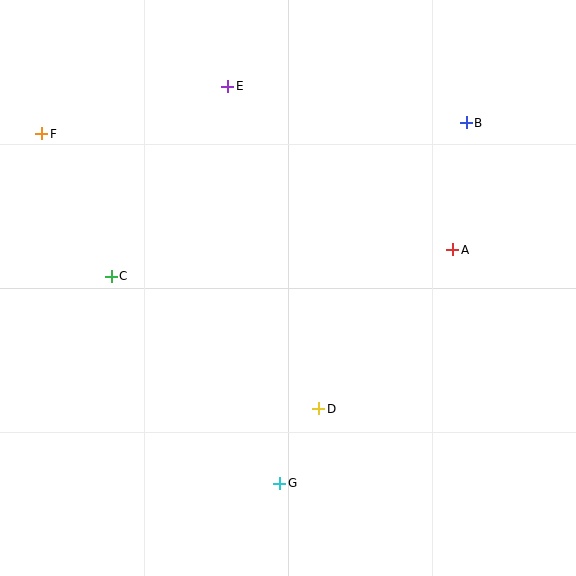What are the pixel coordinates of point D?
Point D is at (319, 409).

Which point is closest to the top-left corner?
Point F is closest to the top-left corner.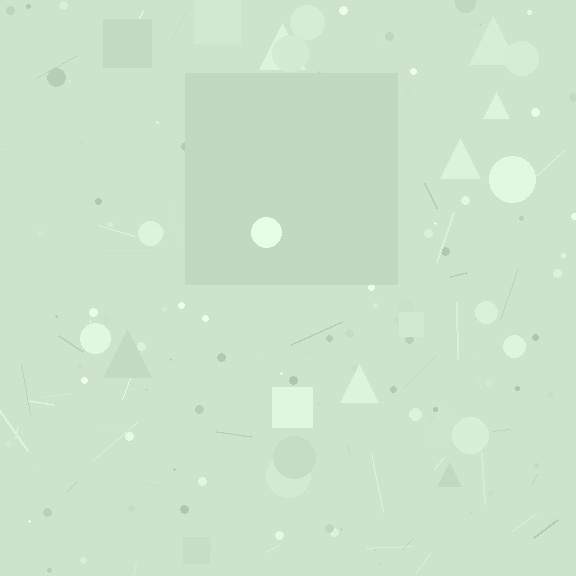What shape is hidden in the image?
A square is hidden in the image.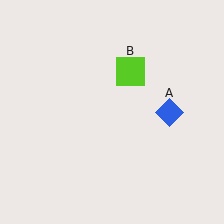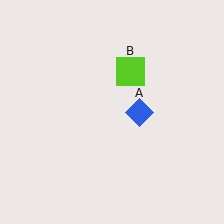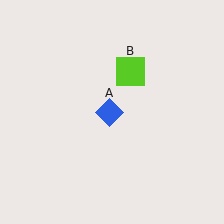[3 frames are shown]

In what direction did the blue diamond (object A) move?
The blue diamond (object A) moved left.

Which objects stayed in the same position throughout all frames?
Lime square (object B) remained stationary.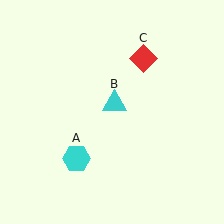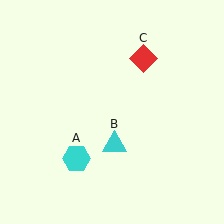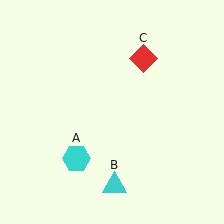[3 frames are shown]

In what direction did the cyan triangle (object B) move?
The cyan triangle (object B) moved down.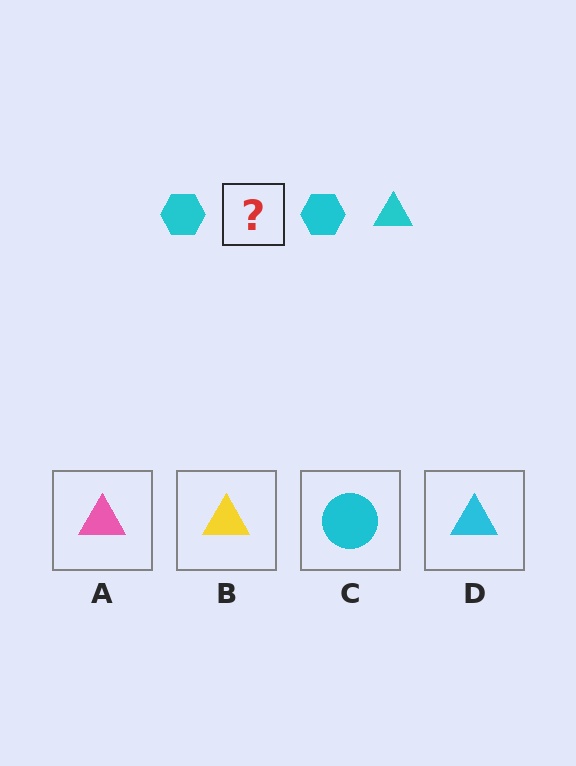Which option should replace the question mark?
Option D.